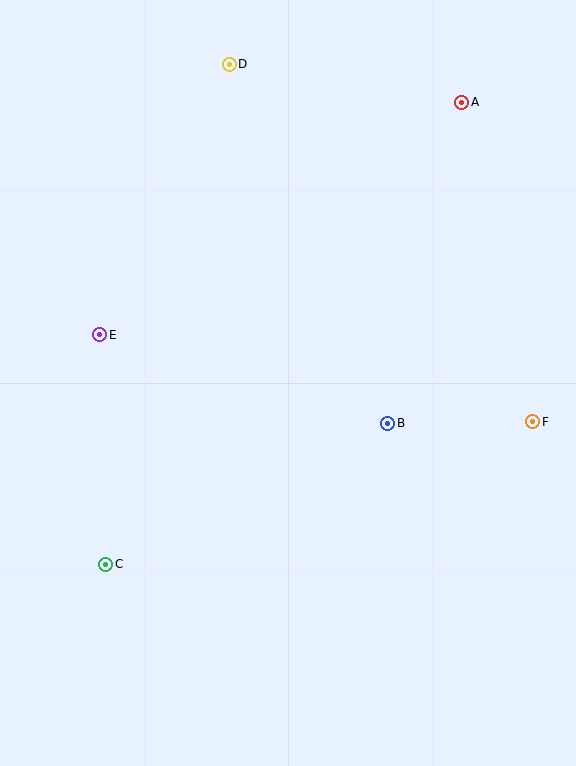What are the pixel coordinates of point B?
Point B is at (388, 423).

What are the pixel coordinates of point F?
Point F is at (533, 422).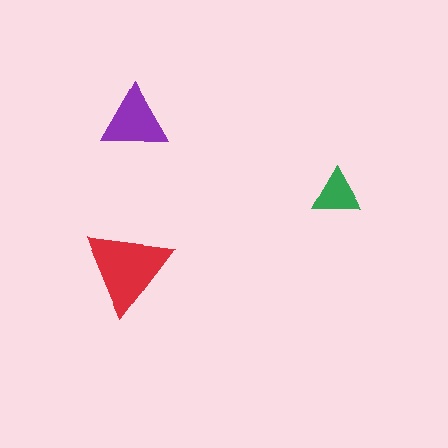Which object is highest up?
The purple triangle is topmost.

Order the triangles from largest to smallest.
the red one, the purple one, the green one.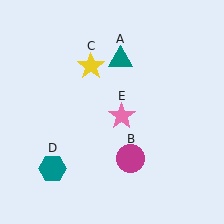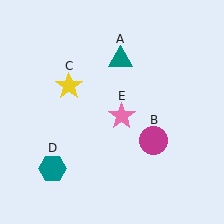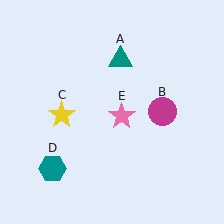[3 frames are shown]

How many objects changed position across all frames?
2 objects changed position: magenta circle (object B), yellow star (object C).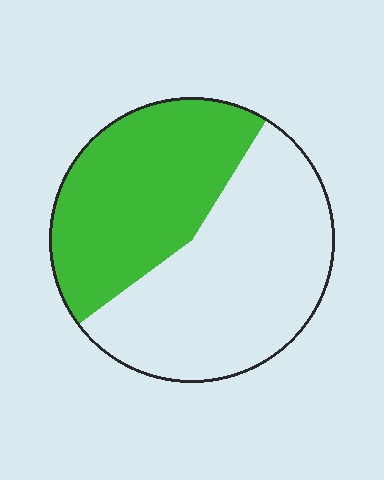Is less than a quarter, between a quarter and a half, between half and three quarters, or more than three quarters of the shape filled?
Between a quarter and a half.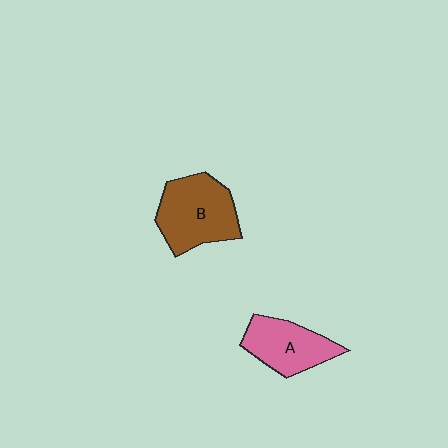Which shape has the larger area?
Shape B (brown).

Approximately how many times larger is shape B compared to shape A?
Approximately 1.3 times.